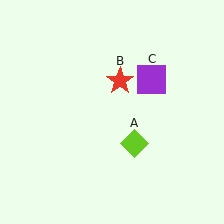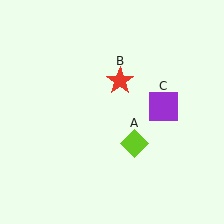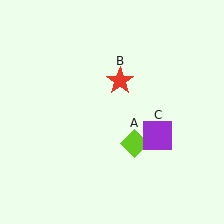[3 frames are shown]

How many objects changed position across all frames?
1 object changed position: purple square (object C).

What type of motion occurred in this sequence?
The purple square (object C) rotated clockwise around the center of the scene.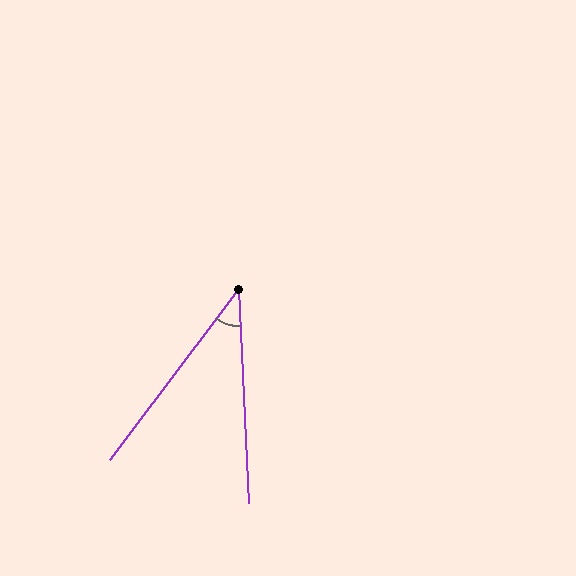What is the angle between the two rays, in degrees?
Approximately 39 degrees.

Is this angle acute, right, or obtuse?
It is acute.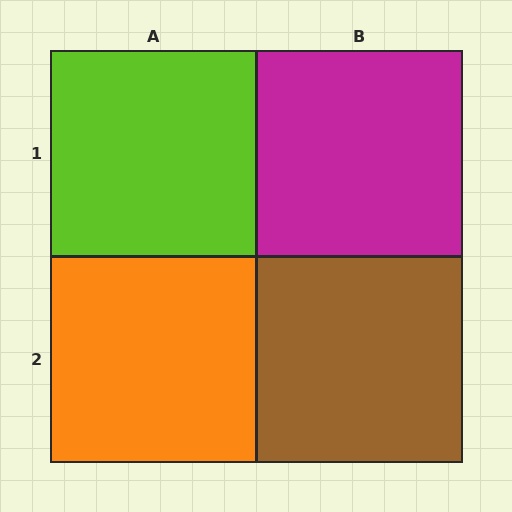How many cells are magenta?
1 cell is magenta.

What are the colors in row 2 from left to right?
Orange, brown.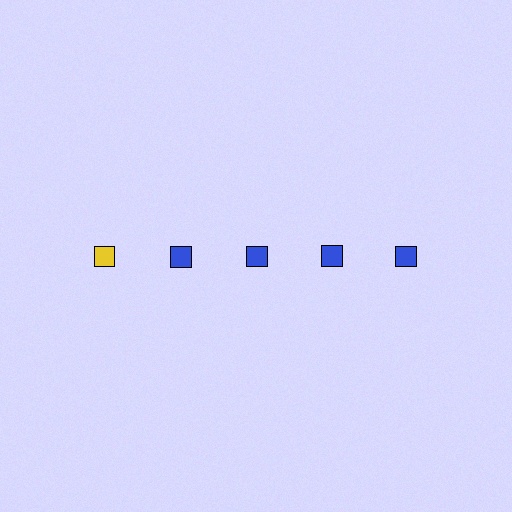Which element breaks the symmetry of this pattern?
The yellow square in the top row, leftmost column breaks the symmetry. All other shapes are blue squares.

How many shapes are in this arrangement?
There are 5 shapes arranged in a grid pattern.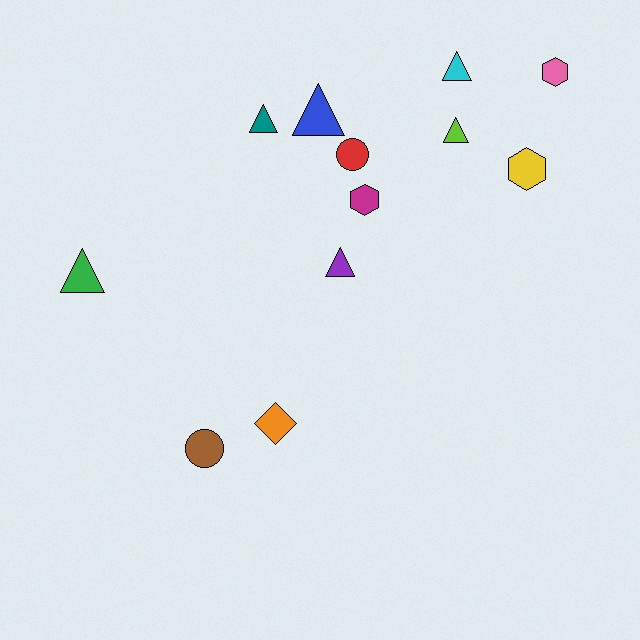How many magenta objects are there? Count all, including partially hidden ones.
There is 1 magenta object.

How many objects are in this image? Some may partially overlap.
There are 12 objects.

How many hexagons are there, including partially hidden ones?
There are 3 hexagons.